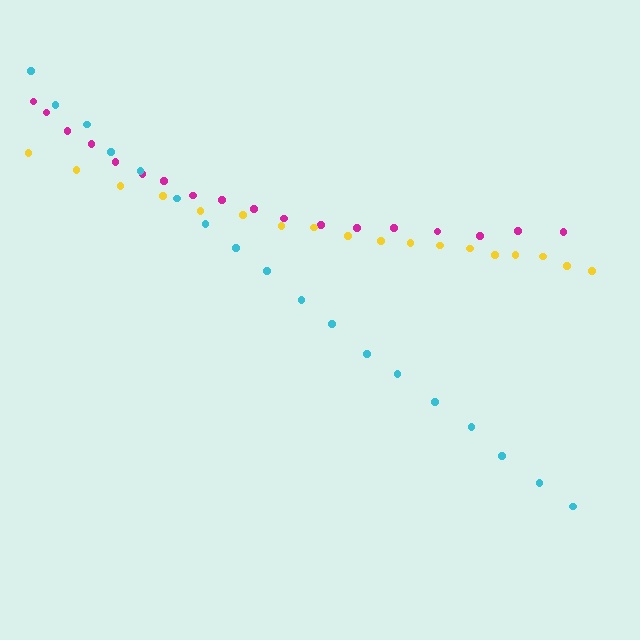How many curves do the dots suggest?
There are 3 distinct paths.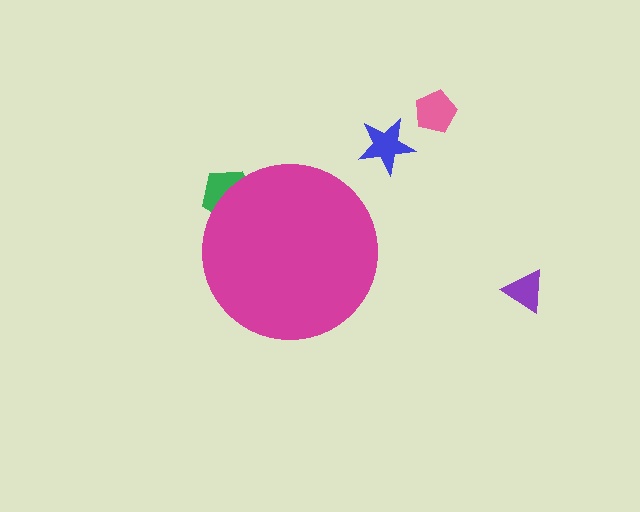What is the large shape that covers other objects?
A magenta circle.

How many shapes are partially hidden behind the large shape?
1 shape is partially hidden.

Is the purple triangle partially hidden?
No, the purple triangle is fully visible.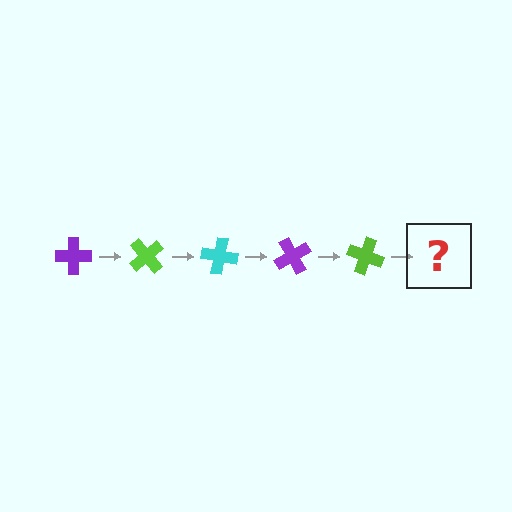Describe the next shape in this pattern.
It should be a cyan cross, rotated 250 degrees from the start.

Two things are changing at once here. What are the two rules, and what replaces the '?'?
The two rules are that it rotates 50 degrees each step and the color cycles through purple, lime, and cyan. The '?' should be a cyan cross, rotated 250 degrees from the start.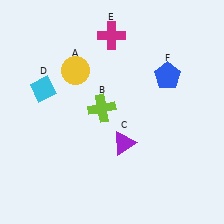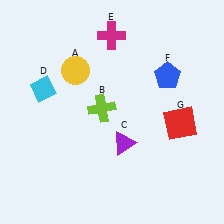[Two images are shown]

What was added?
A red square (G) was added in Image 2.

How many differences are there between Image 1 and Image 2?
There is 1 difference between the two images.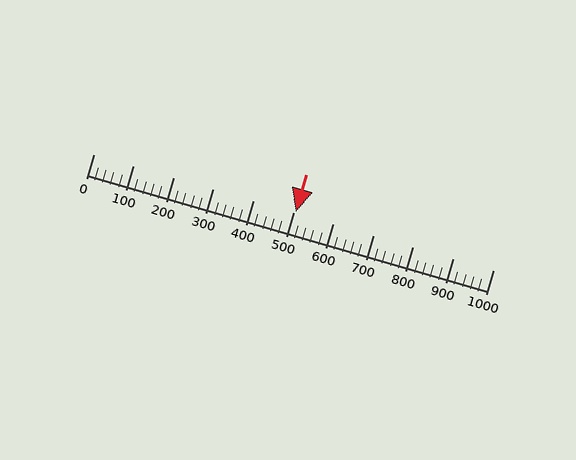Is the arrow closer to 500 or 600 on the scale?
The arrow is closer to 500.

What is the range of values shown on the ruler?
The ruler shows values from 0 to 1000.